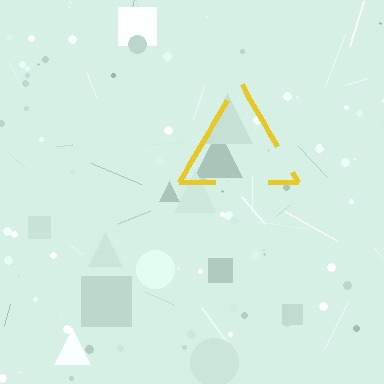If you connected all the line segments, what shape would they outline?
They would outline a triangle.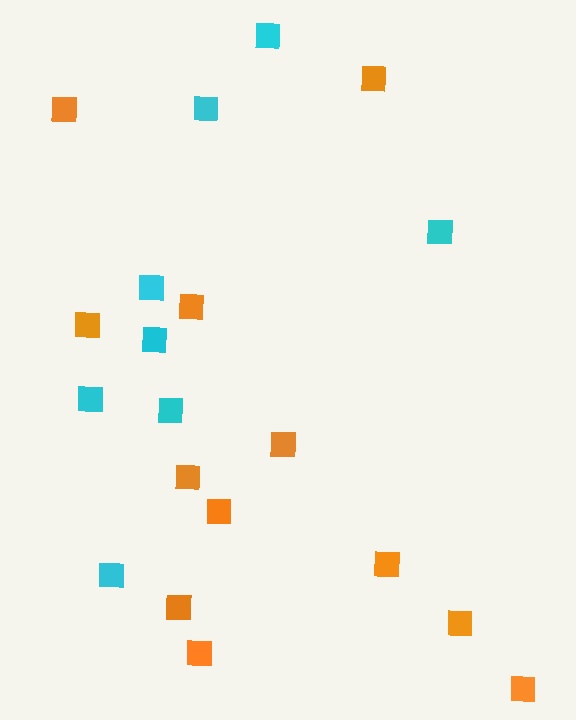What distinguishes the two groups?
There are 2 groups: one group of cyan squares (8) and one group of orange squares (12).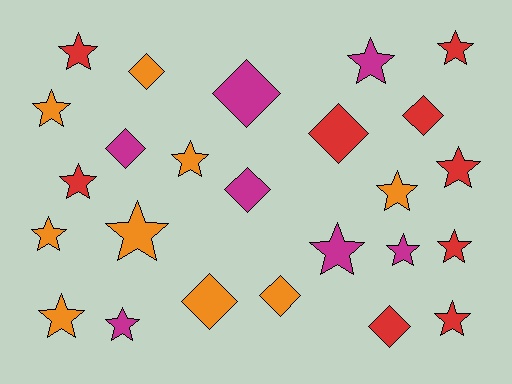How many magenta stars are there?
There are 4 magenta stars.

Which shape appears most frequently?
Star, with 16 objects.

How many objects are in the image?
There are 25 objects.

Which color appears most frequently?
Orange, with 9 objects.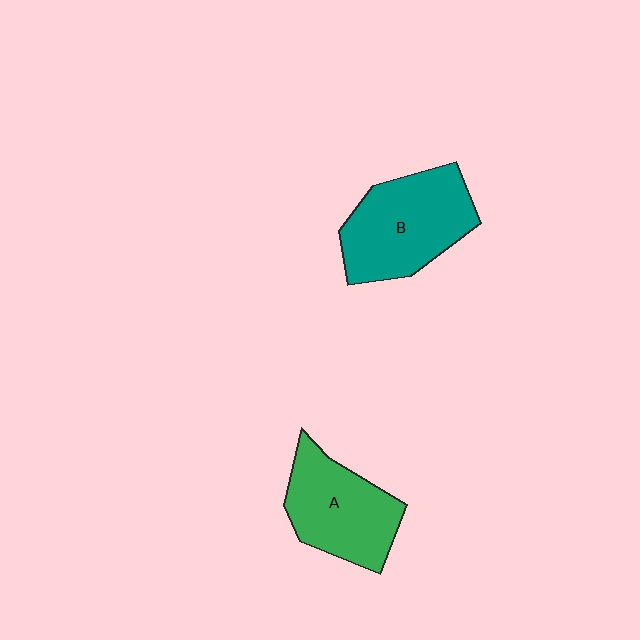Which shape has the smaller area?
Shape A (green).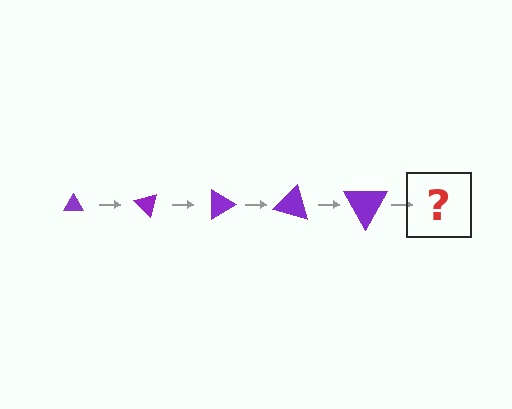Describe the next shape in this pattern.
It should be a triangle, larger than the previous one and rotated 225 degrees from the start.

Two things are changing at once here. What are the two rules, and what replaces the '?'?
The two rules are that the triangle grows larger each step and it rotates 45 degrees each step. The '?' should be a triangle, larger than the previous one and rotated 225 degrees from the start.